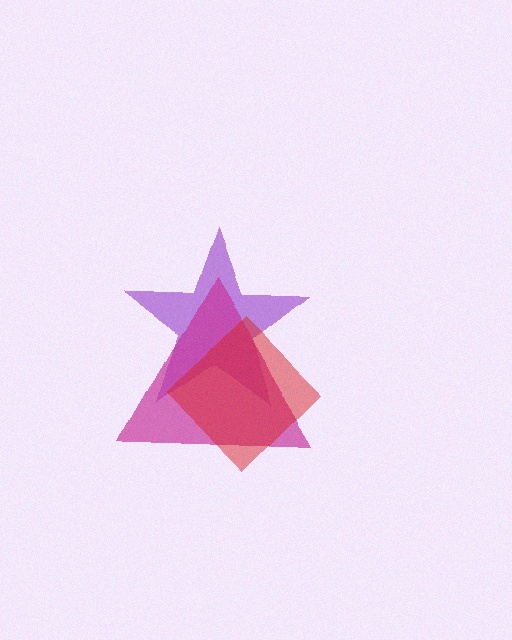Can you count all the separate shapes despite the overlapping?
Yes, there are 3 separate shapes.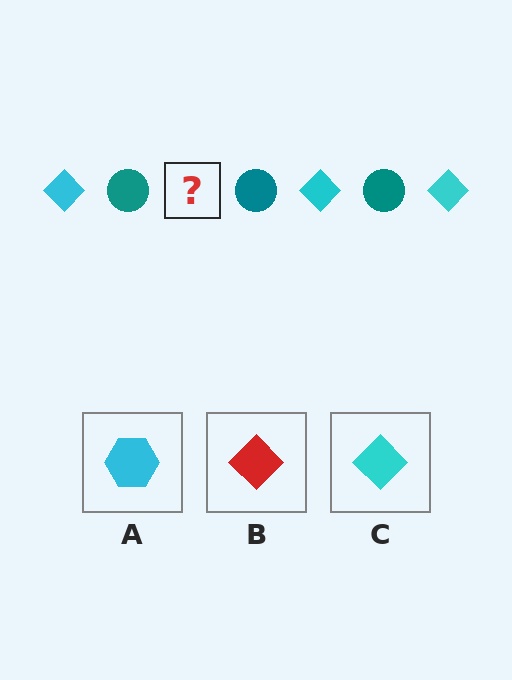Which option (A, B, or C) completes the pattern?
C.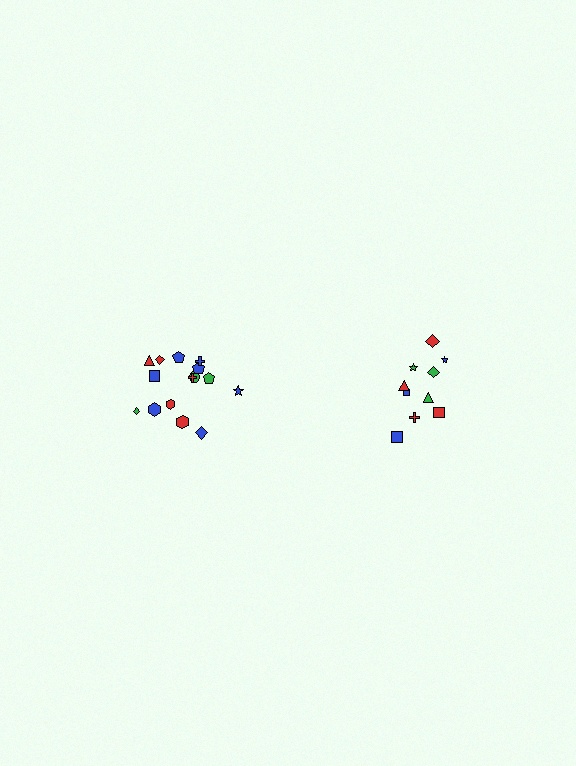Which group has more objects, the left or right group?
The left group.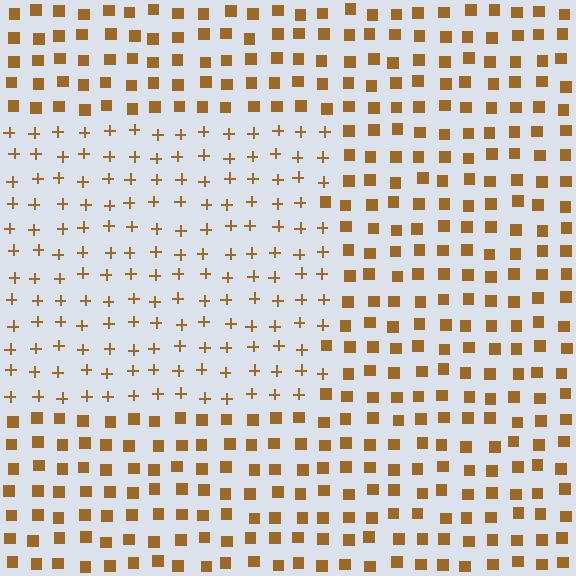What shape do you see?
I see a rectangle.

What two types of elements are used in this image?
The image uses plus signs inside the rectangle region and squares outside it.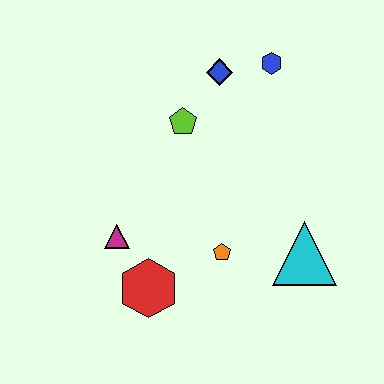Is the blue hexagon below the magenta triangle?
No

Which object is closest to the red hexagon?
The magenta triangle is closest to the red hexagon.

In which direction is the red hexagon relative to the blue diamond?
The red hexagon is below the blue diamond.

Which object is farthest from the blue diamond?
The red hexagon is farthest from the blue diamond.